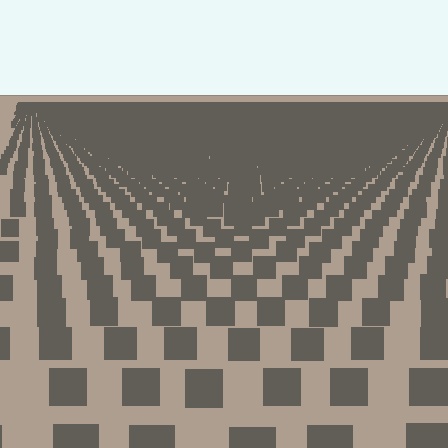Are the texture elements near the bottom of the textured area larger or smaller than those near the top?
Larger. Near the bottom, elements are closer to the viewer and appear at a bigger on-screen size.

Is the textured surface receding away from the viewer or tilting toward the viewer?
The surface is receding away from the viewer. Texture elements get smaller and denser toward the top.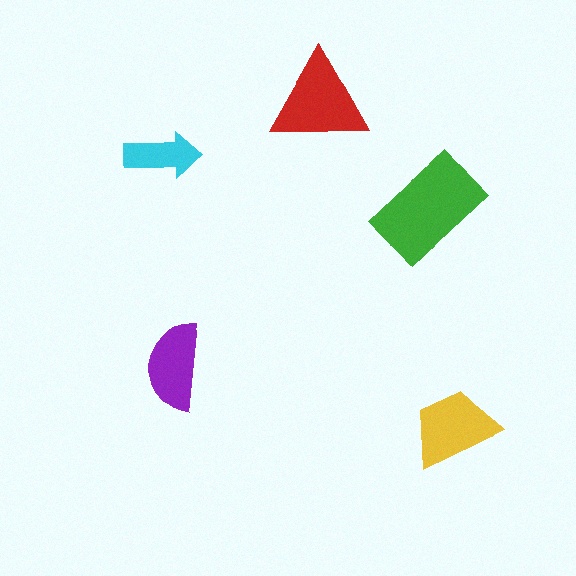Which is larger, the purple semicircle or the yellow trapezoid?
The yellow trapezoid.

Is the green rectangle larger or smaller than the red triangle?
Larger.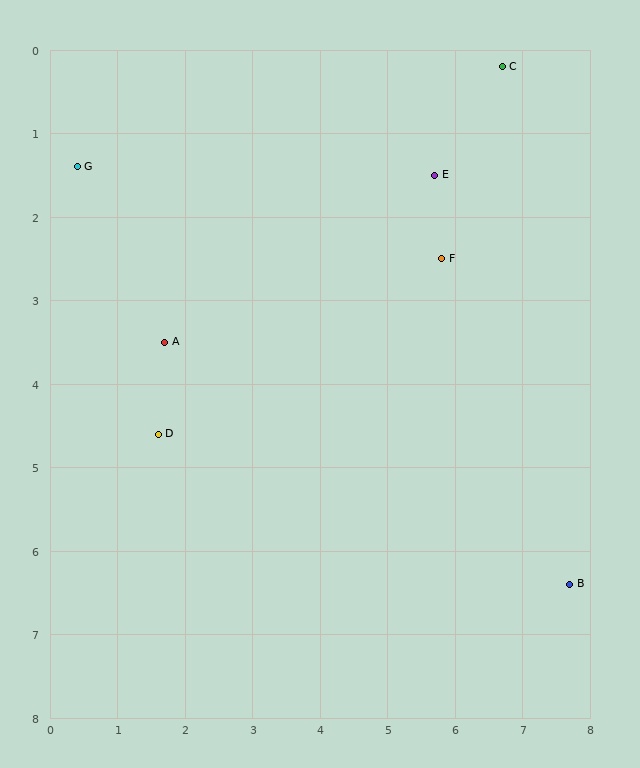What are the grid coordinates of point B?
Point B is at approximately (7.7, 6.4).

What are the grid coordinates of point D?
Point D is at approximately (1.6, 4.6).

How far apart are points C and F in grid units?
Points C and F are about 2.5 grid units apart.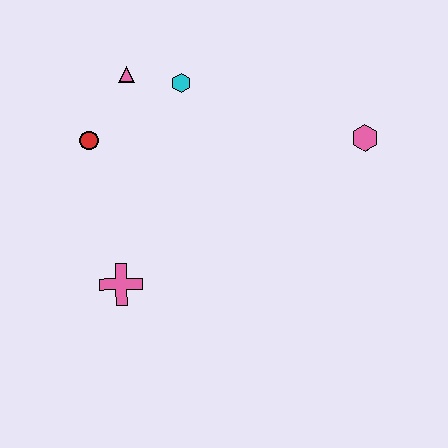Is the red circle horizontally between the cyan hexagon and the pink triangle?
No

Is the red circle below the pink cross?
No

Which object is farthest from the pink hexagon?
The pink cross is farthest from the pink hexagon.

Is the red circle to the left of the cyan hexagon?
Yes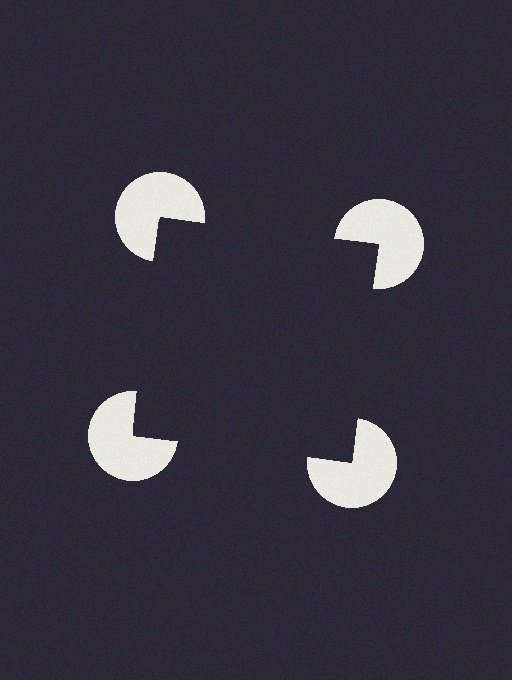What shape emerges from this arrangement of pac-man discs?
An illusory square — its edges are inferred from the aligned wedge cuts in the pac-man discs, not physically drawn.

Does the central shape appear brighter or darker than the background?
It typically appears slightly darker than the background, even though no actual brightness change is drawn.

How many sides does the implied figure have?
4 sides.